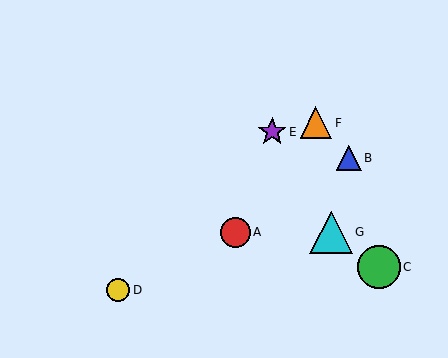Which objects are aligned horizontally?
Objects A, G are aligned horizontally.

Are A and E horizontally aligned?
No, A is at y≈232 and E is at y≈132.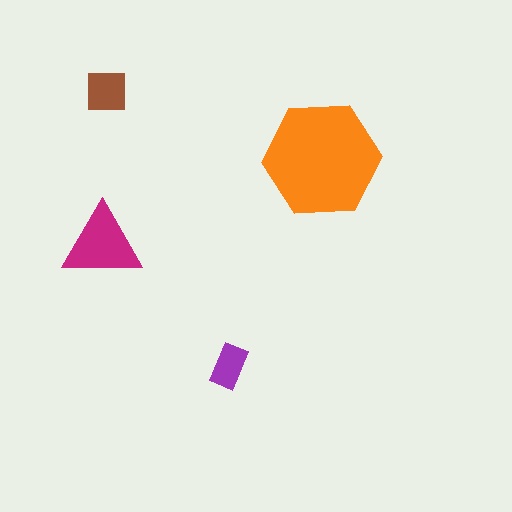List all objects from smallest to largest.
The purple rectangle, the brown square, the magenta triangle, the orange hexagon.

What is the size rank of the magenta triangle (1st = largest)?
2nd.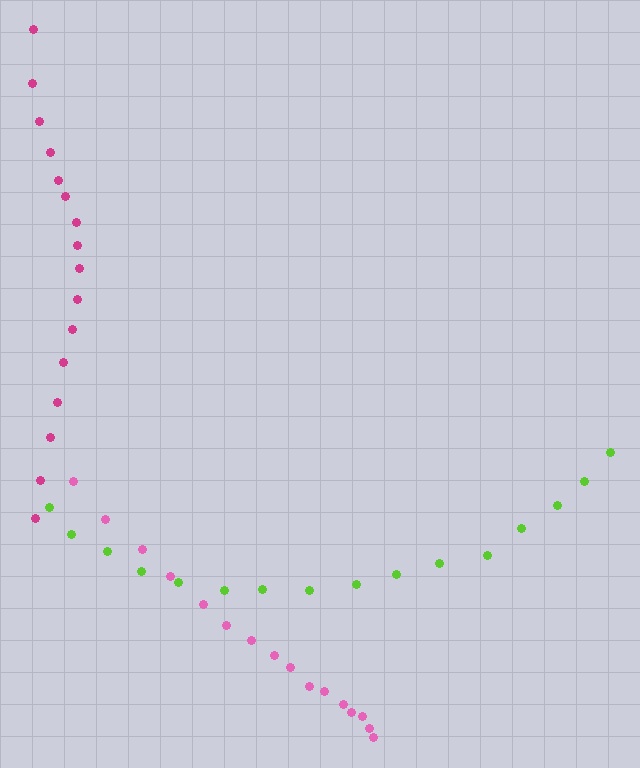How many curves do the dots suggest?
There are 3 distinct paths.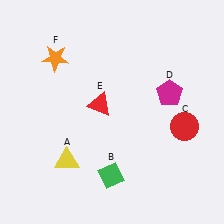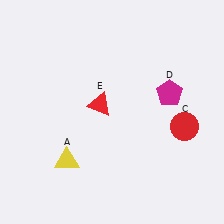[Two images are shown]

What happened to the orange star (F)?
The orange star (F) was removed in Image 2. It was in the top-left area of Image 1.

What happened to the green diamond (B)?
The green diamond (B) was removed in Image 2. It was in the bottom-left area of Image 1.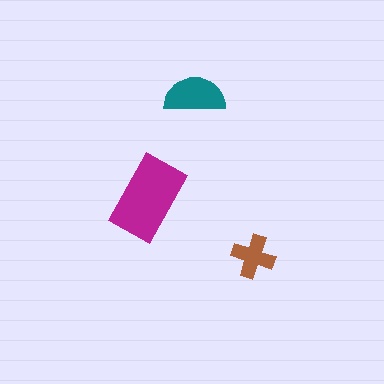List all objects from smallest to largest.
The brown cross, the teal semicircle, the magenta rectangle.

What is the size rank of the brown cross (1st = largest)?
3rd.